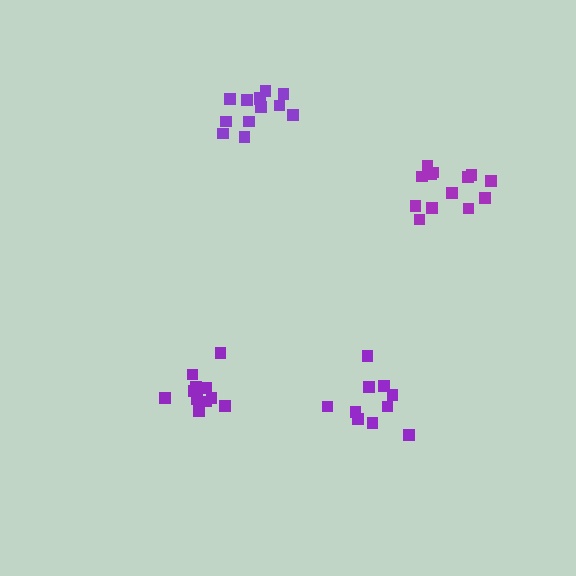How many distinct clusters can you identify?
There are 4 distinct clusters.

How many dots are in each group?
Group 1: 11 dots, Group 2: 13 dots, Group 3: 13 dots, Group 4: 10 dots (47 total).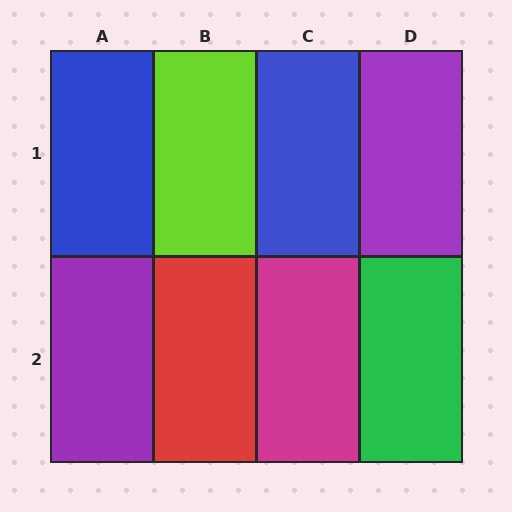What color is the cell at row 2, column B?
Red.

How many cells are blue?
2 cells are blue.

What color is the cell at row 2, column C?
Magenta.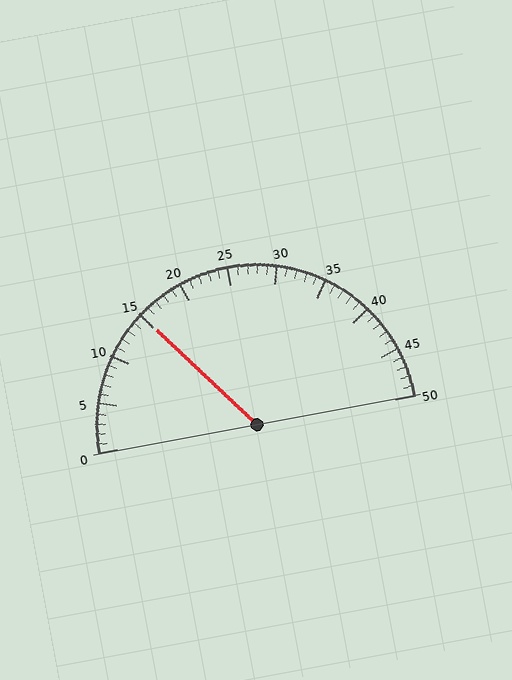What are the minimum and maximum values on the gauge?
The gauge ranges from 0 to 50.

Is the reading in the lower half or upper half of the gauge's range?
The reading is in the lower half of the range (0 to 50).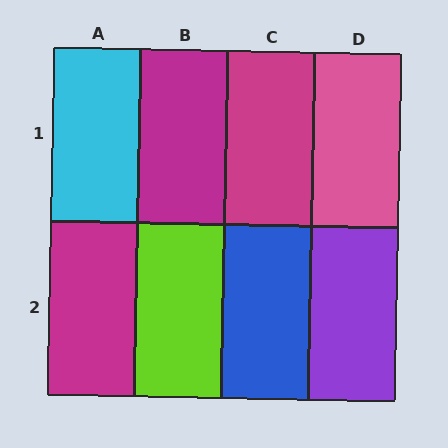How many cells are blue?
1 cell is blue.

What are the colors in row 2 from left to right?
Magenta, lime, blue, purple.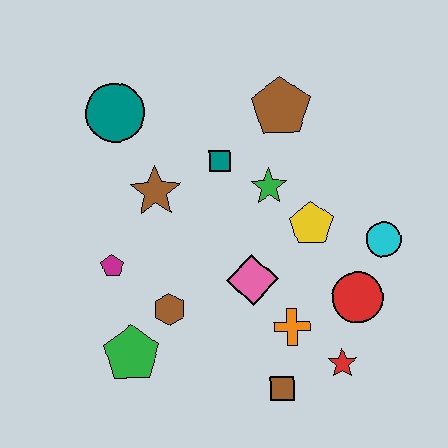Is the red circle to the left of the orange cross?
No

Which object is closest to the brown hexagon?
The green pentagon is closest to the brown hexagon.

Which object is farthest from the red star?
The teal circle is farthest from the red star.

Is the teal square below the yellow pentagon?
No